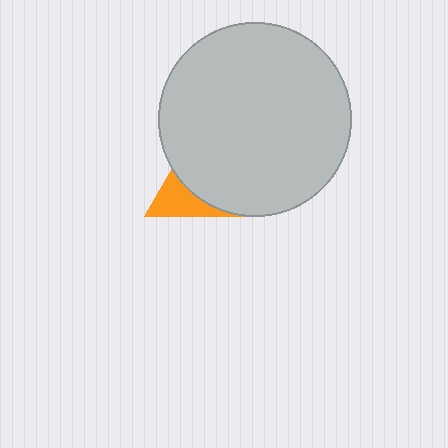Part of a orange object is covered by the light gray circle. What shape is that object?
It is a triangle.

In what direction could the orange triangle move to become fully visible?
The orange triangle could move toward the lower-left. That would shift it out from behind the light gray circle entirely.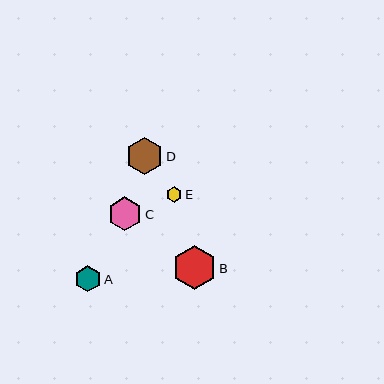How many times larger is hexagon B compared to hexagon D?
Hexagon B is approximately 1.2 times the size of hexagon D.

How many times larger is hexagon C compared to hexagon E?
Hexagon C is approximately 2.1 times the size of hexagon E.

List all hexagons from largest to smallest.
From largest to smallest: B, D, C, A, E.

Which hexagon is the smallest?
Hexagon E is the smallest with a size of approximately 16 pixels.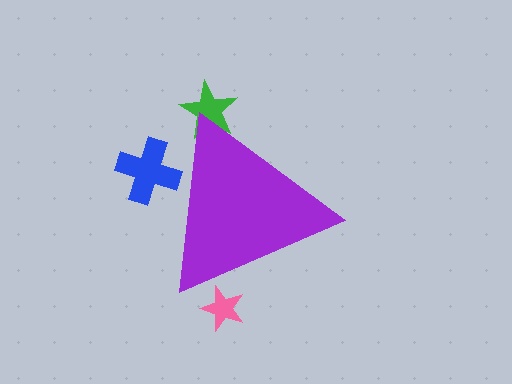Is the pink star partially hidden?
Yes, the pink star is partially hidden behind the purple triangle.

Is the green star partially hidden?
Yes, the green star is partially hidden behind the purple triangle.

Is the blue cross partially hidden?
Yes, the blue cross is partially hidden behind the purple triangle.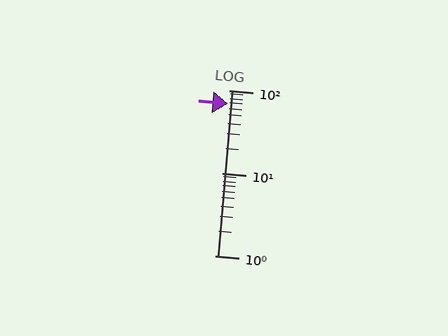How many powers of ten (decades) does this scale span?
The scale spans 2 decades, from 1 to 100.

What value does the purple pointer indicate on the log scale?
The pointer indicates approximately 69.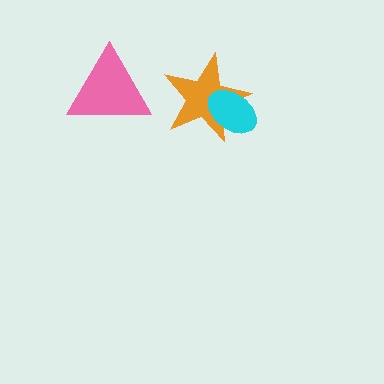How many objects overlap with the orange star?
1 object overlaps with the orange star.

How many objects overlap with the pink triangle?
0 objects overlap with the pink triangle.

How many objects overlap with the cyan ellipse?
1 object overlaps with the cyan ellipse.